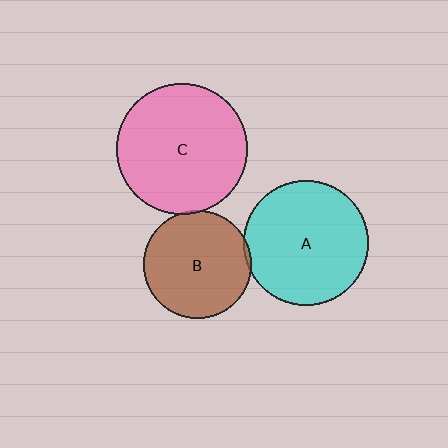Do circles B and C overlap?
Yes.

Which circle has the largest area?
Circle C (pink).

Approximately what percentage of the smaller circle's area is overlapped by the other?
Approximately 5%.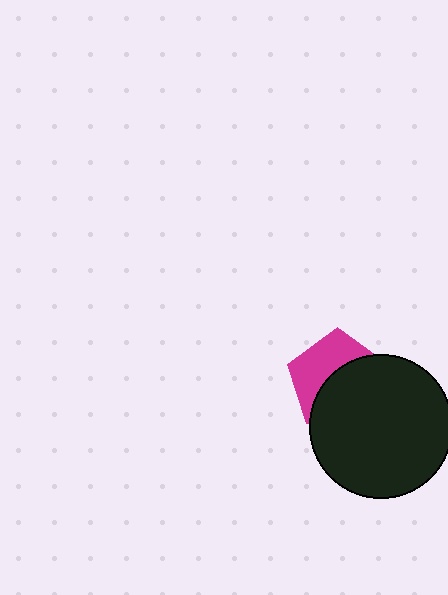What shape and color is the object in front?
The object in front is a black circle.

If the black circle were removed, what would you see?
You would see the complete magenta pentagon.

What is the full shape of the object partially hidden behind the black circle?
The partially hidden object is a magenta pentagon.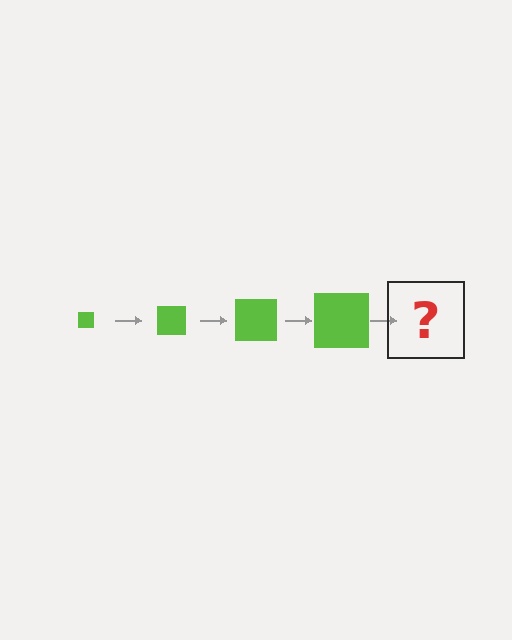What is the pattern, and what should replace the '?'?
The pattern is that the square gets progressively larger each step. The '?' should be a lime square, larger than the previous one.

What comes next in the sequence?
The next element should be a lime square, larger than the previous one.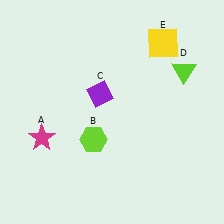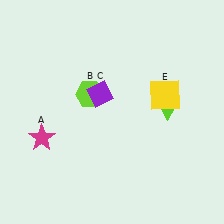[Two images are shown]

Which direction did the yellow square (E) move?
The yellow square (E) moved down.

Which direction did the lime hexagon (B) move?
The lime hexagon (B) moved up.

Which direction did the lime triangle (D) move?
The lime triangle (D) moved down.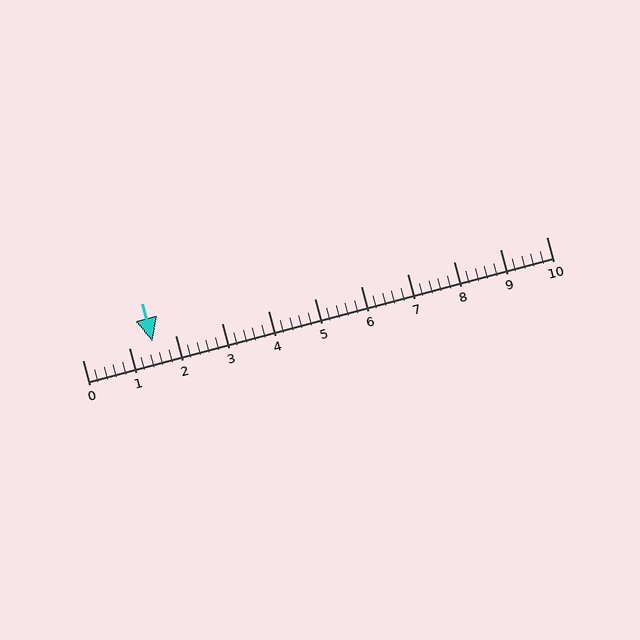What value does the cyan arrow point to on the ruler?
The cyan arrow points to approximately 1.5.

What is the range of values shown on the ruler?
The ruler shows values from 0 to 10.